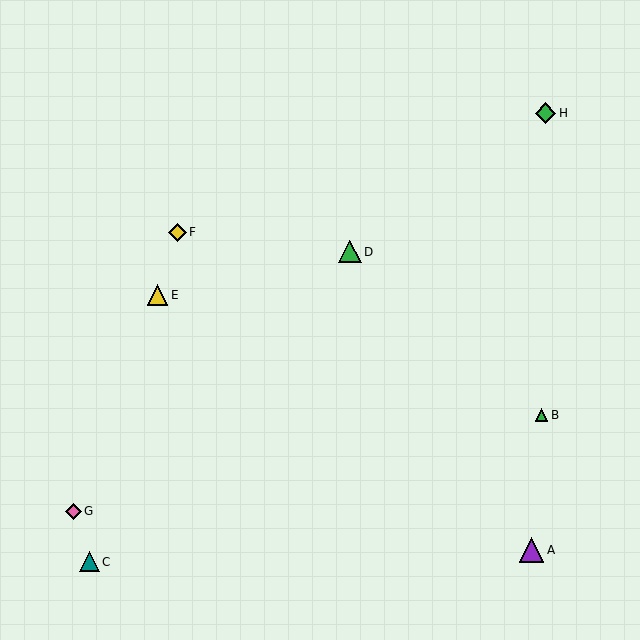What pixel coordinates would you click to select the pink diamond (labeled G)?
Click at (73, 511) to select the pink diamond G.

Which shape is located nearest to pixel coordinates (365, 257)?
The green triangle (labeled D) at (350, 252) is nearest to that location.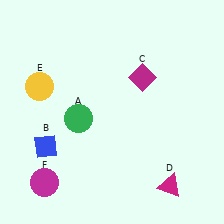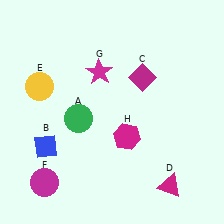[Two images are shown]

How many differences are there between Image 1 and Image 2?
There are 2 differences between the two images.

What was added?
A magenta star (G), a magenta hexagon (H) were added in Image 2.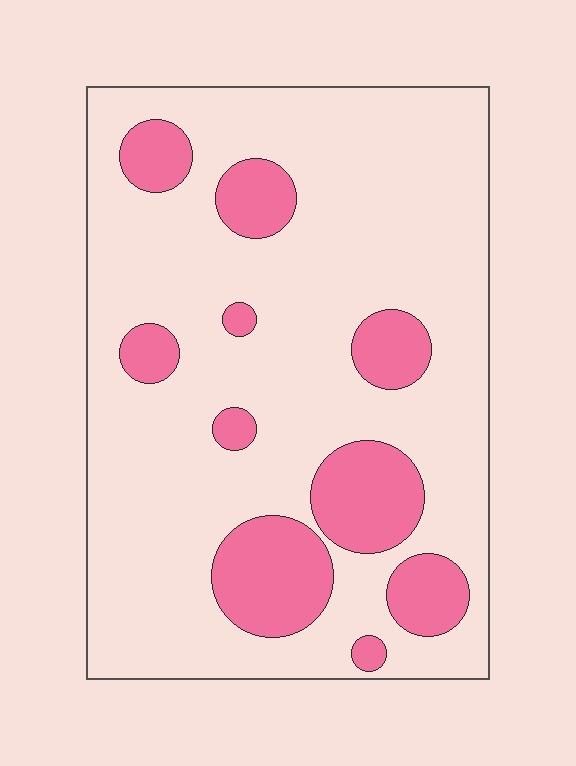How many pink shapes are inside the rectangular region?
10.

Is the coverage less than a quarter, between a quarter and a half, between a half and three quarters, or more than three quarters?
Less than a quarter.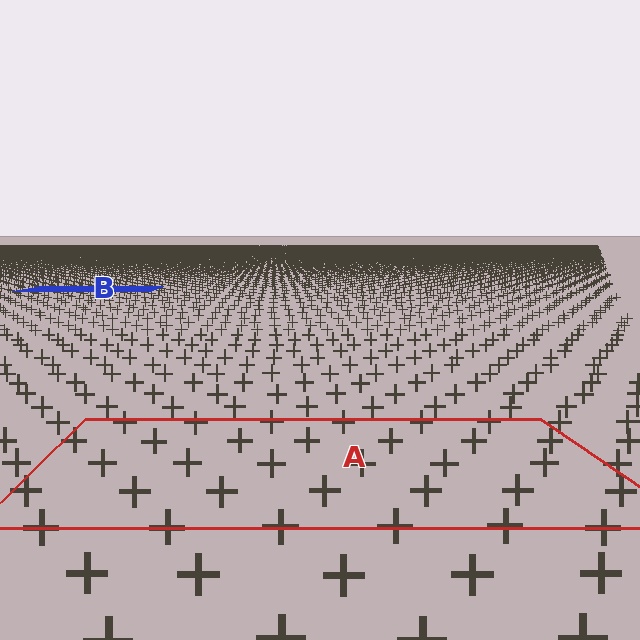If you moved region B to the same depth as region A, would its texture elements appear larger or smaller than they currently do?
They would appear larger. At a closer depth, the same texture elements are projected at a bigger on-screen size.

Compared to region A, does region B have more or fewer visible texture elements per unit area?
Region B has more texture elements per unit area — they are packed more densely because it is farther away.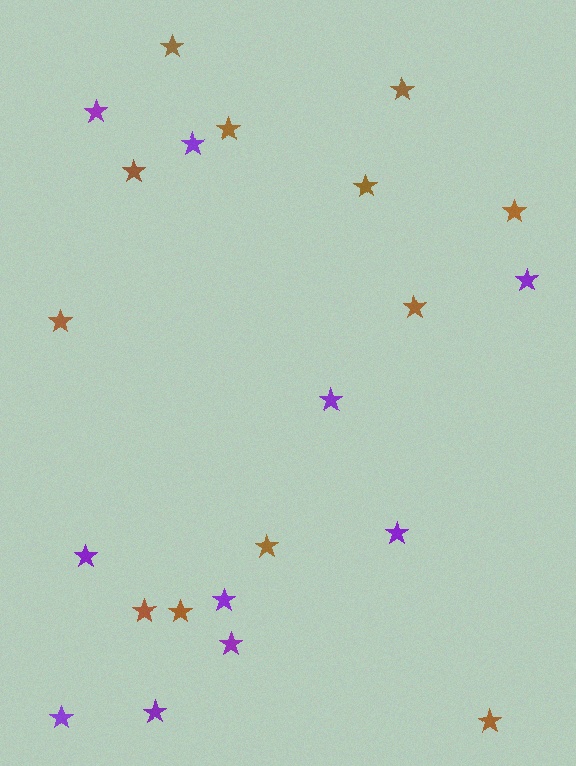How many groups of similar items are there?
There are 2 groups: one group of purple stars (10) and one group of brown stars (12).